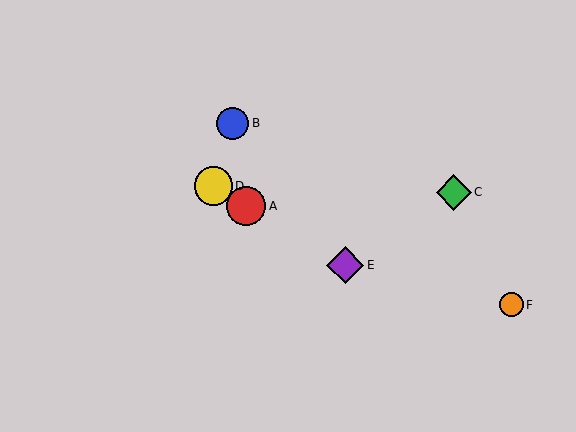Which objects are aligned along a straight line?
Objects A, D, E are aligned along a straight line.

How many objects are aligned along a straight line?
3 objects (A, D, E) are aligned along a straight line.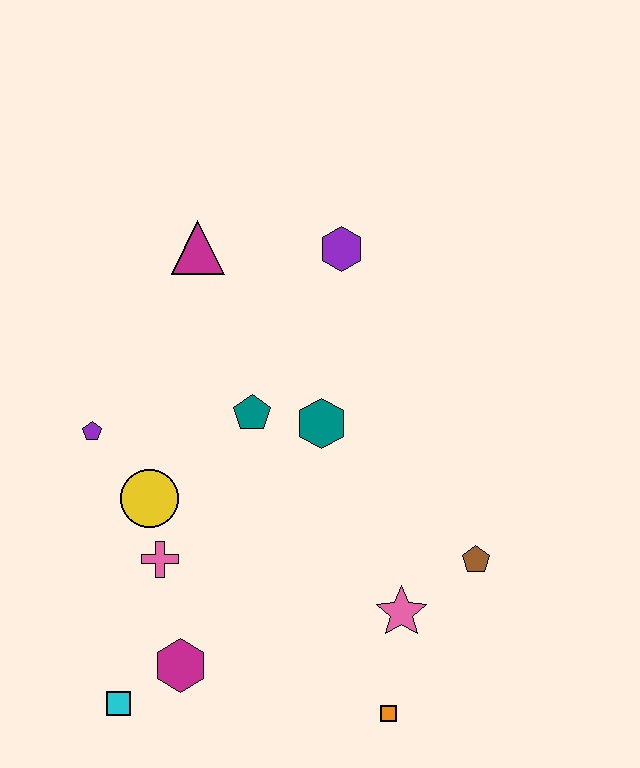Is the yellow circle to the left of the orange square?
Yes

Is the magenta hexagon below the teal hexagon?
Yes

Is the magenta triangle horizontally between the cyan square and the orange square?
Yes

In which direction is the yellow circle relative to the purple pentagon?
The yellow circle is below the purple pentagon.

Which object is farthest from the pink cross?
The purple hexagon is farthest from the pink cross.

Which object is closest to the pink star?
The brown pentagon is closest to the pink star.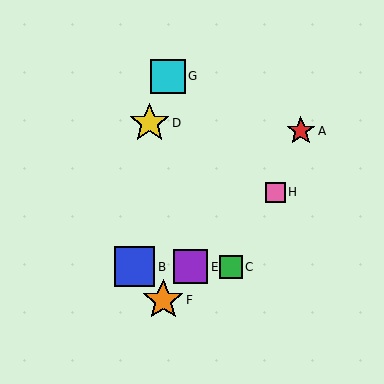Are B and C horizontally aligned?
Yes, both are at y≈267.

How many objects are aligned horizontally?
3 objects (B, C, E) are aligned horizontally.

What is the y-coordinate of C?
Object C is at y≈267.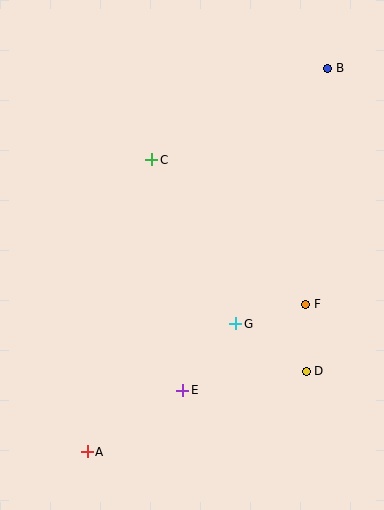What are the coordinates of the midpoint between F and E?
The midpoint between F and E is at (244, 347).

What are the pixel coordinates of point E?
Point E is at (183, 390).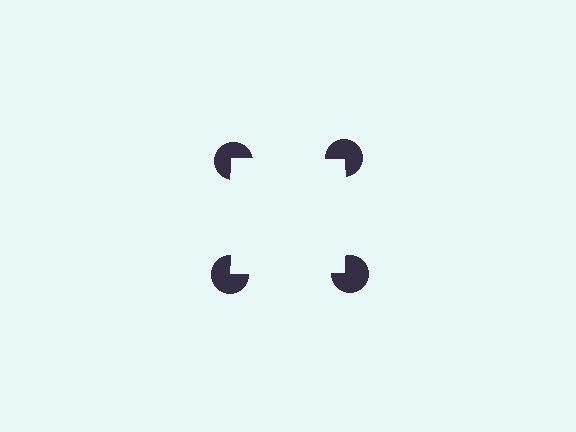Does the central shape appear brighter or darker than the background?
It typically appears slightly brighter than the background, even though no actual brightness change is drawn.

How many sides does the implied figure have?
4 sides.